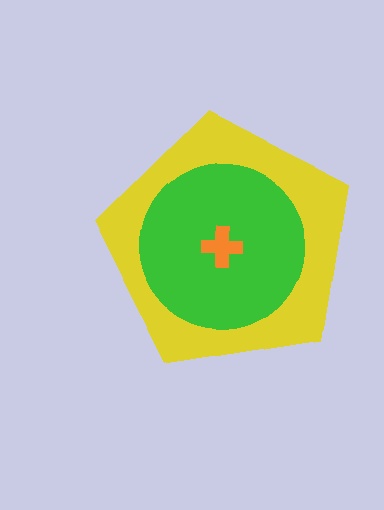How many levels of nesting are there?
3.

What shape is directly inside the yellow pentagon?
The green circle.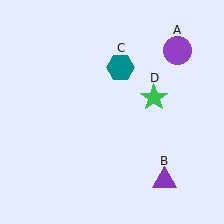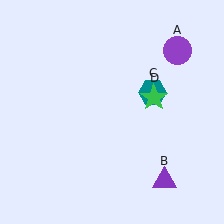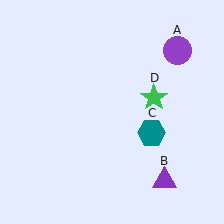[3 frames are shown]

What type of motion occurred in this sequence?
The teal hexagon (object C) rotated clockwise around the center of the scene.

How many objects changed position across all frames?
1 object changed position: teal hexagon (object C).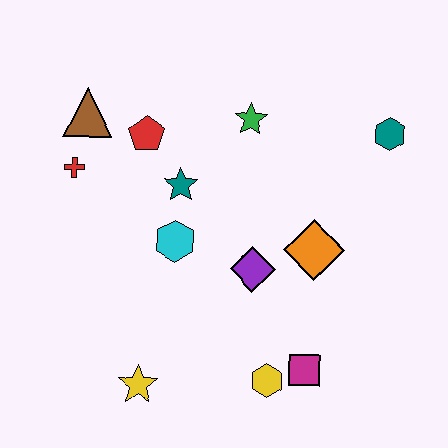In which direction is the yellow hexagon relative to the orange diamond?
The yellow hexagon is below the orange diamond.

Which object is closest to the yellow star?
The yellow hexagon is closest to the yellow star.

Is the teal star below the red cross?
Yes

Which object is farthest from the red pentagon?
The magenta square is farthest from the red pentagon.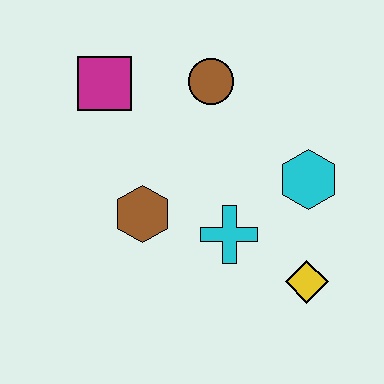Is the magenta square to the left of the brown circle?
Yes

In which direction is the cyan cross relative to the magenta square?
The cyan cross is below the magenta square.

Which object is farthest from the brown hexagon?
The yellow diamond is farthest from the brown hexagon.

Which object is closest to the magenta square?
The brown circle is closest to the magenta square.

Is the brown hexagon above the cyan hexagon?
No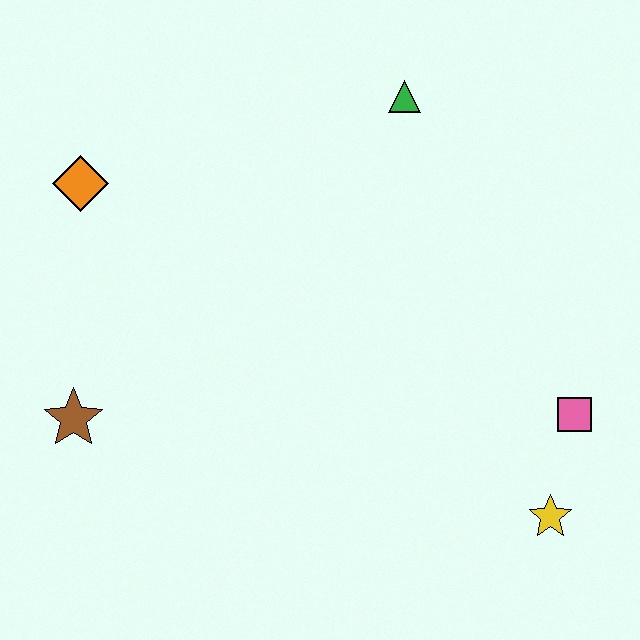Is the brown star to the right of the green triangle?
No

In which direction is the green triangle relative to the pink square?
The green triangle is above the pink square.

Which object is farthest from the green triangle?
The brown star is farthest from the green triangle.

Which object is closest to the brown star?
The orange diamond is closest to the brown star.